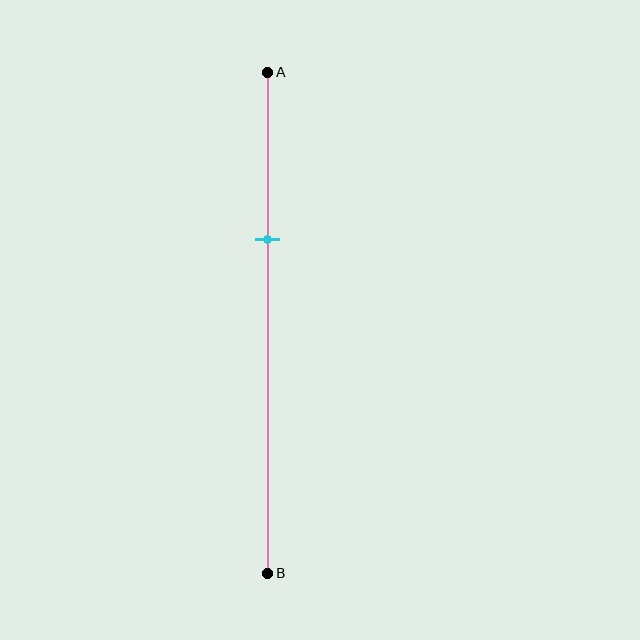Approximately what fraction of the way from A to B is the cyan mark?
The cyan mark is approximately 35% of the way from A to B.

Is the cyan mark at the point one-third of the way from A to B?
Yes, the mark is approximately at the one-third point.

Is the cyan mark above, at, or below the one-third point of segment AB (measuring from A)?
The cyan mark is approximately at the one-third point of segment AB.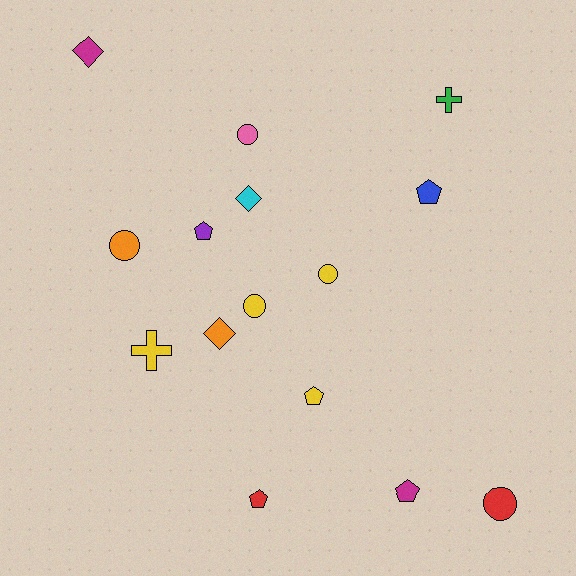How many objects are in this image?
There are 15 objects.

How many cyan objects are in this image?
There is 1 cyan object.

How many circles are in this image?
There are 5 circles.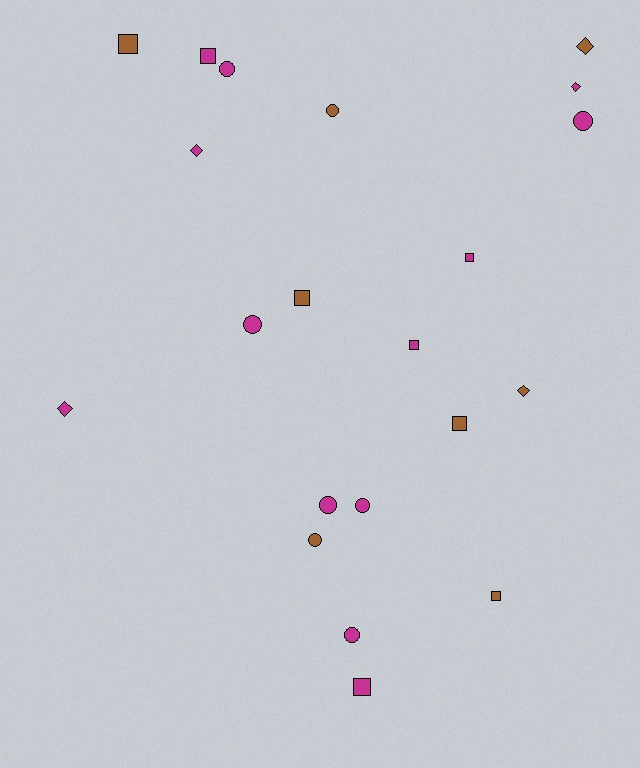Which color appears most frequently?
Magenta, with 13 objects.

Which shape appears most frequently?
Circle, with 8 objects.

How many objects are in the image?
There are 21 objects.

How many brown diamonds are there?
There are 2 brown diamonds.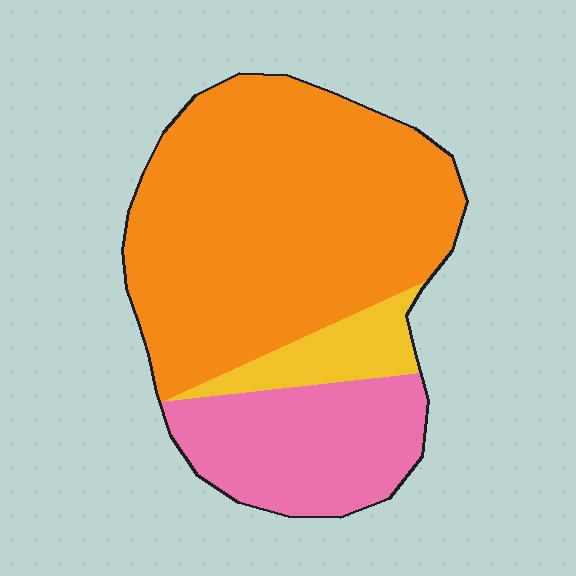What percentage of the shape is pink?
Pink covers about 25% of the shape.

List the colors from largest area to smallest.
From largest to smallest: orange, pink, yellow.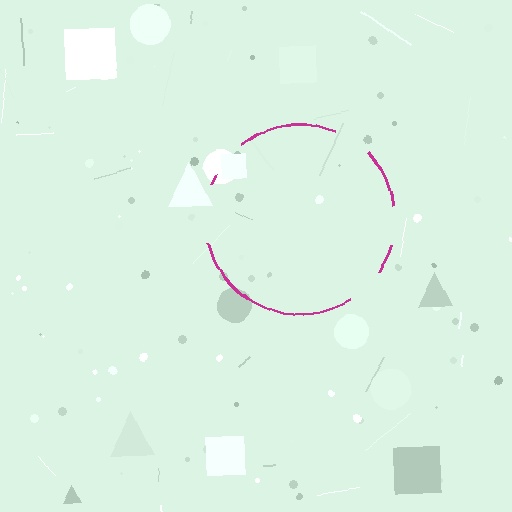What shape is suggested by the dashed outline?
The dashed outline suggests a circle.